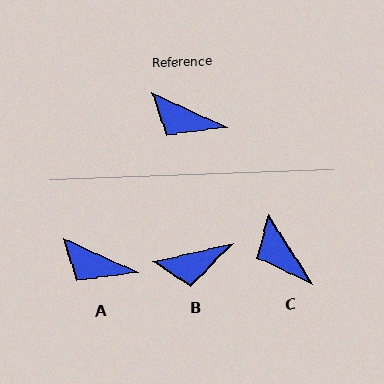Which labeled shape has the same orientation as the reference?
A.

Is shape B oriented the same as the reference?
No, it is off by about 38 degrees.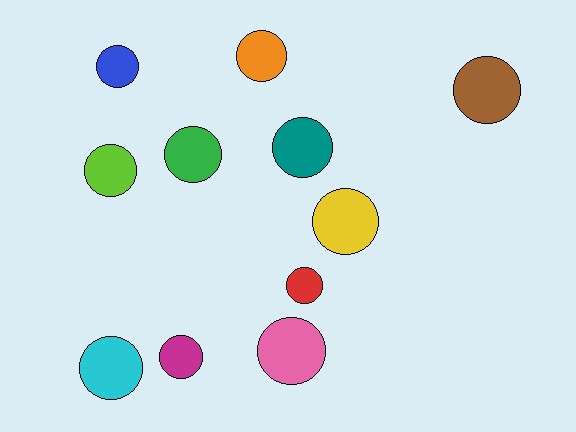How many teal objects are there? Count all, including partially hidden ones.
There is 1 teal object.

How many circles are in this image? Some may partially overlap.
There are 11 circles.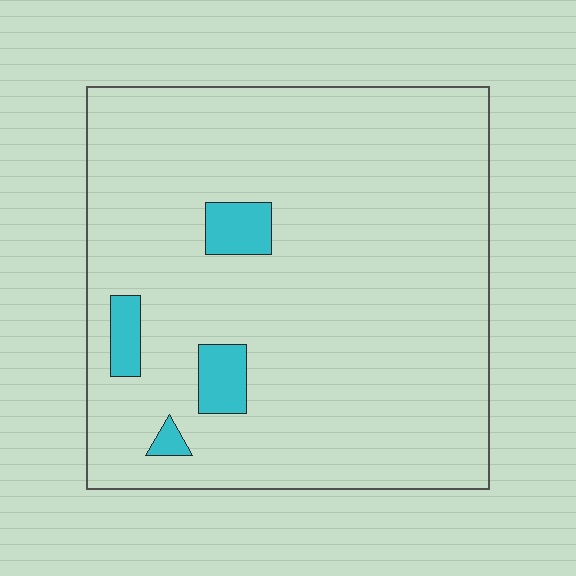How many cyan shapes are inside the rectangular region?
4.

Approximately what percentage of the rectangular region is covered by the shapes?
Approximately 5%.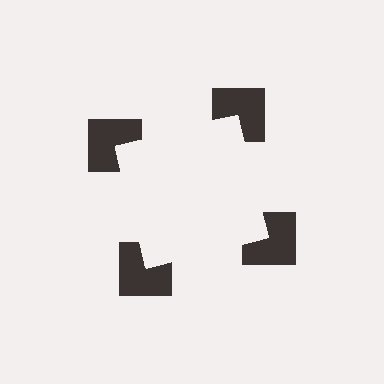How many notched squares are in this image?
There are 4 — one at each vertex of the illusory square.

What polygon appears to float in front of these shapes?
An illusory square — its edges are inferred from the aligned wedge cuts in the notched squares, not physically drawn.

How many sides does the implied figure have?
4 sides.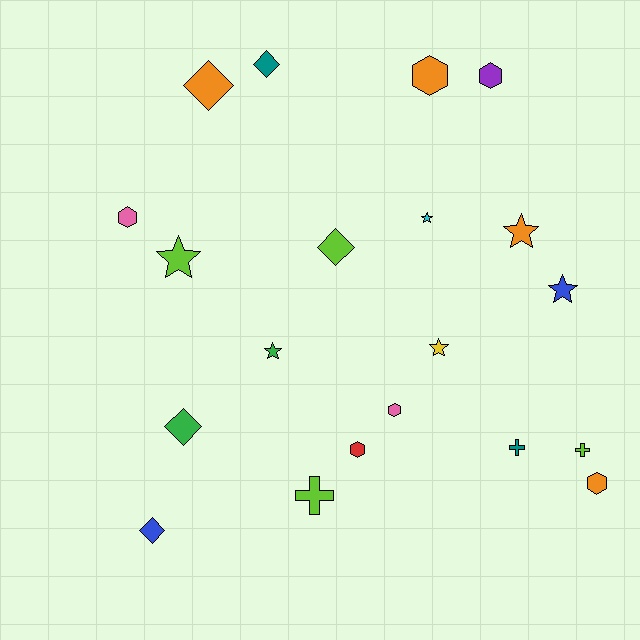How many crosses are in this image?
There are 3 crosses.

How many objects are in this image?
There are 20 objects.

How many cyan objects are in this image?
There is 1 cyan object.